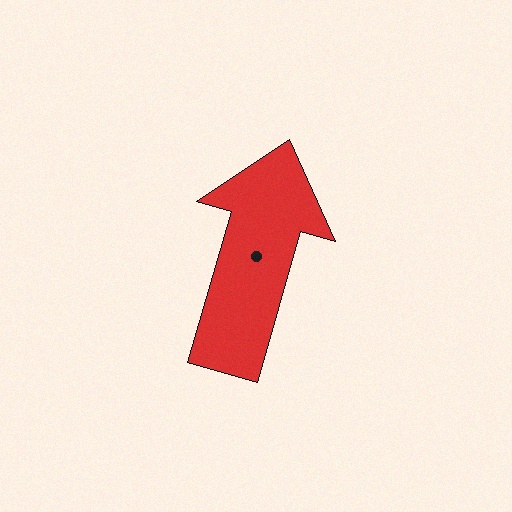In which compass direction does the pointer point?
North.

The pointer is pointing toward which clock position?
Roughly 1 o'clock.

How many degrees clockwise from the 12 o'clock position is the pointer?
Approximately 16 degrees.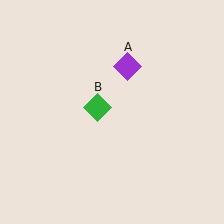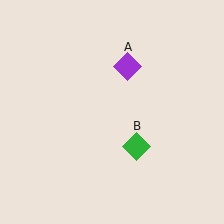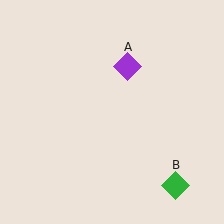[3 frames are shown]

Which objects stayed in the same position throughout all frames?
Purple diamond (object A) remained stationary.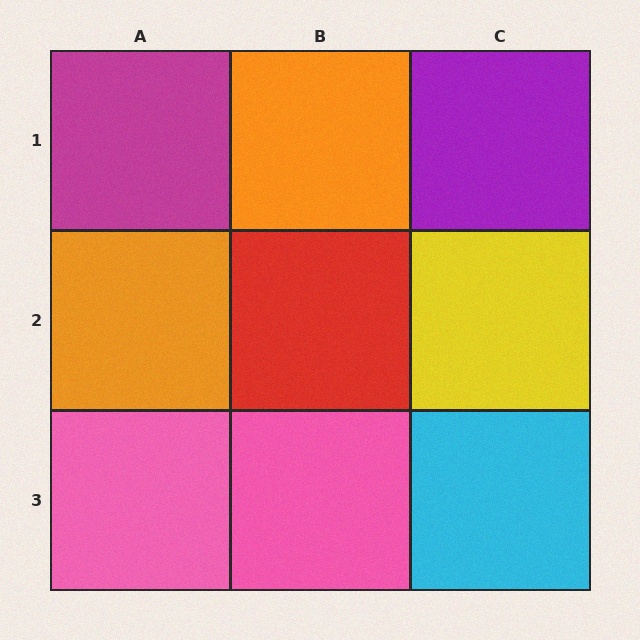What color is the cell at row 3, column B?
Pink.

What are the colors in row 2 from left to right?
Orange, red, yellow.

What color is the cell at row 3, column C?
Cyan.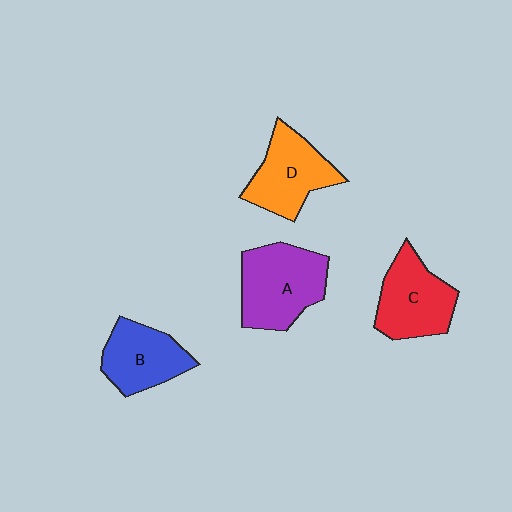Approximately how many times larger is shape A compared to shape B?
Approximately 1.3 times.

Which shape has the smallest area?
Shape B (blue).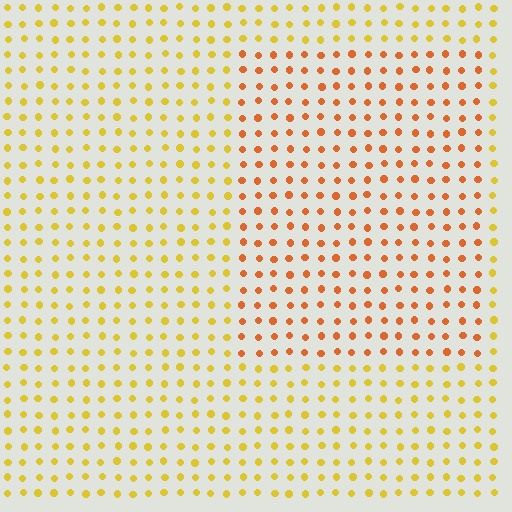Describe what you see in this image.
The image is filled with small yellow elements in a uniform arrangement. A rectangle-shaped region is visible where the elements are tinted to a slightly different hue, forming a subtle color boundary.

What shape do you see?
I see a rectangle.